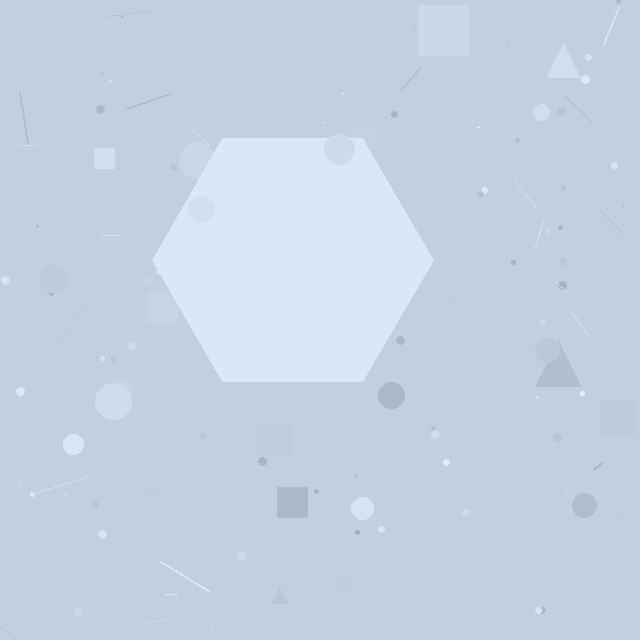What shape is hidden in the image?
A hexagon is hidden in the image.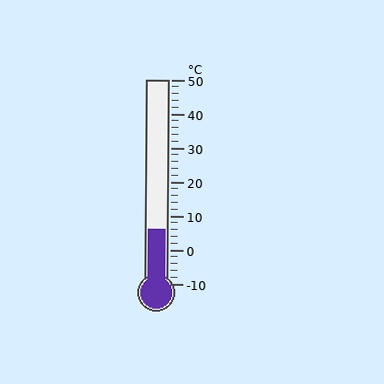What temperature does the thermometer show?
The thermometer shows approximately 6°C.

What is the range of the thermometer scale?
The thermometer scale ranges from -10°C to 50°C.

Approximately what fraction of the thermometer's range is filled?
The thermometer is filled to approximately 25% of its range.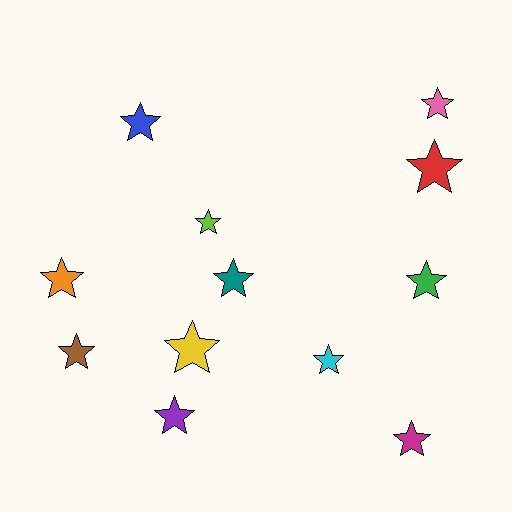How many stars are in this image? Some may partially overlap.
There are 12 stars.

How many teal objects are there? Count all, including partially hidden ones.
There is 1 teal object.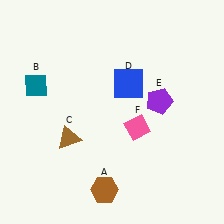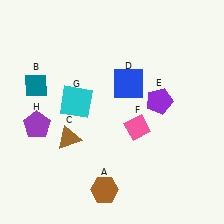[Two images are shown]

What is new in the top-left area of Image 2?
A cyan square (G) was added in the top-left area of Image 2.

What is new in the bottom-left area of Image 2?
A purple pentagon (H) was added in the bottom-left area of Image 2.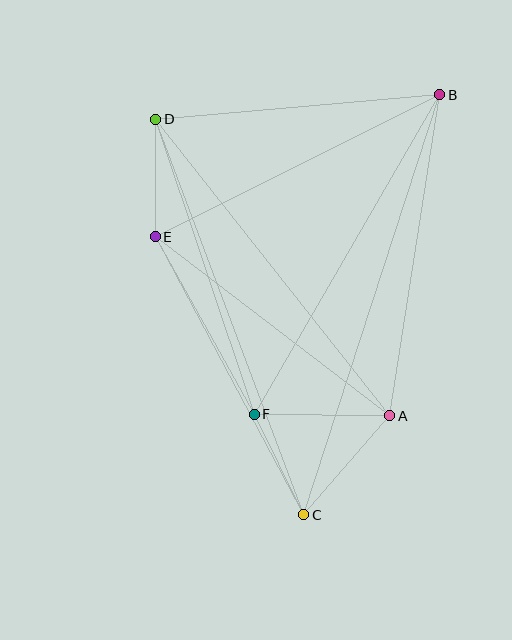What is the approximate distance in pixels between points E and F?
The distance between E and F is approximately 203 pixels.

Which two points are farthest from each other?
Points B and C are farthest from each other.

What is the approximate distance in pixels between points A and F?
The distance between A and F is approximately 136 pixels.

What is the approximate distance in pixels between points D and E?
The distance between D and E is approximately 117 pixels.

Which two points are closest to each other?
Points C and F are closest to each other.